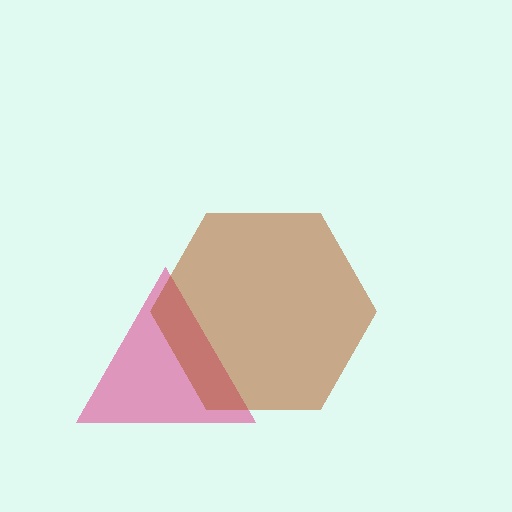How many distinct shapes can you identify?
There are 2 distinct shapes: a pink triangle, a brown hexagon.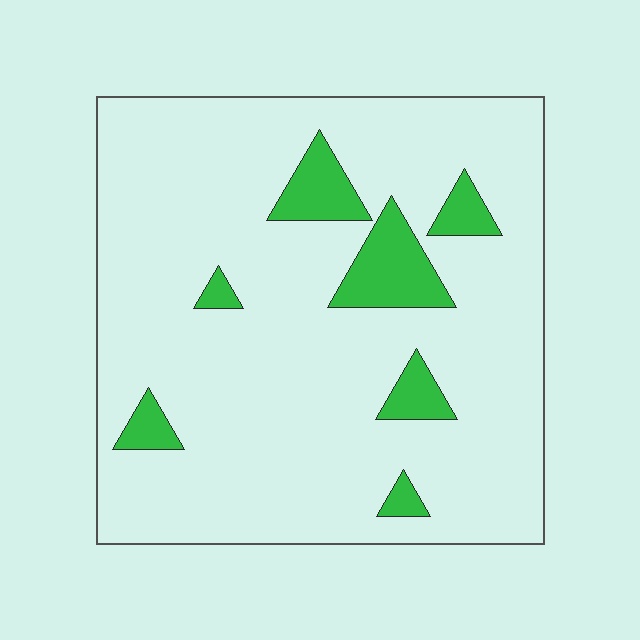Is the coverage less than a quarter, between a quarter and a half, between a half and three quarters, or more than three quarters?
Less than a quarter.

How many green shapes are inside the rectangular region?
7.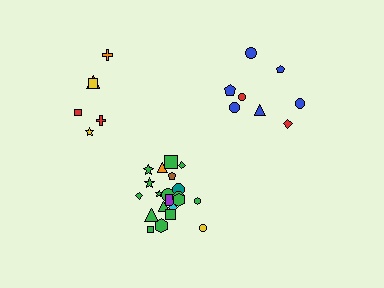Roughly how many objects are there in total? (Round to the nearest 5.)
Roughly 35 objects in total.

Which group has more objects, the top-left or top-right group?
The top-right group.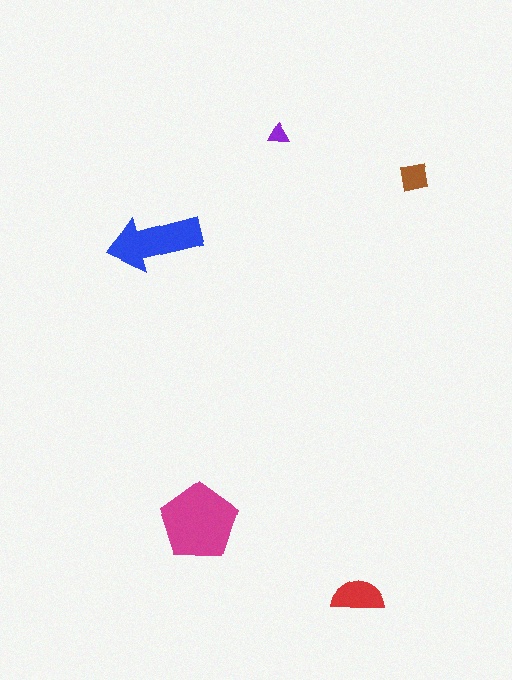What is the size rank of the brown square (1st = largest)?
4th.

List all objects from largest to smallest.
The magenta pentagon, the blue arrow, the red semicircle, the brown square, the purple triangle.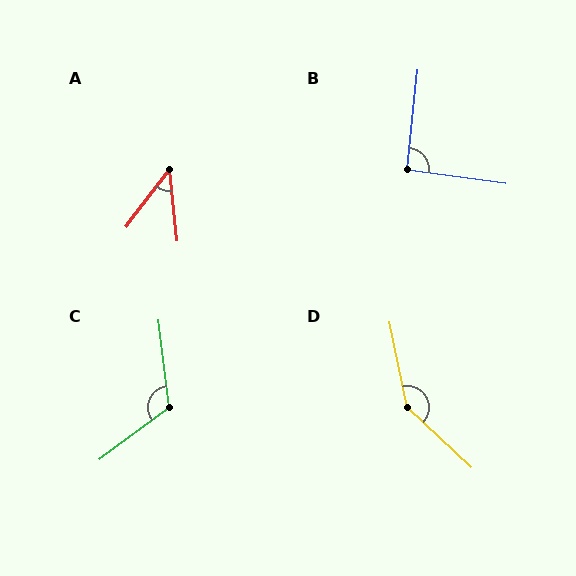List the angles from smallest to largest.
A (43°), B (92°), C (120°), D (145°).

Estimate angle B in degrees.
Approximately 92 degrees.